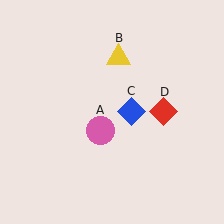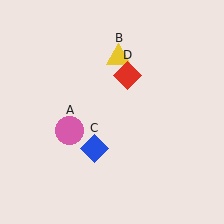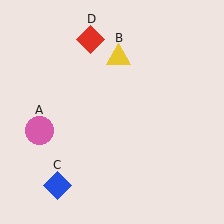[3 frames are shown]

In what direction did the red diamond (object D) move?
The red diamond (object D) moved up and to the left.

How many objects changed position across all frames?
3 objects changed position: pink circle (object A), blue diamond (object C), red diamond (object D).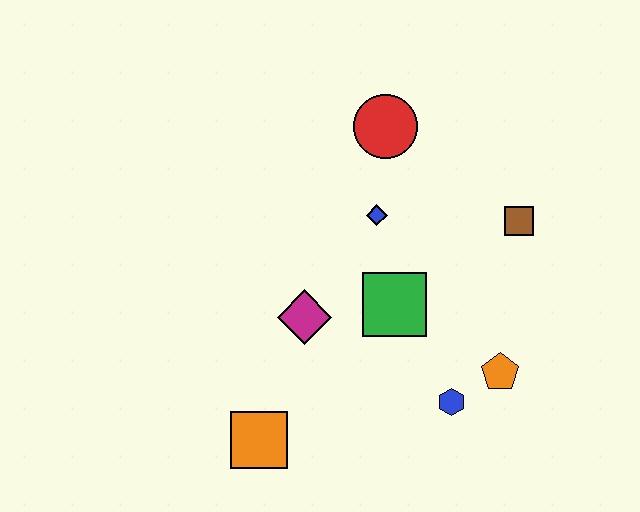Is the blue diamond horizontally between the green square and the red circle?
No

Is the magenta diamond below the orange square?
No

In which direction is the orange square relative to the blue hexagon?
The orange square is to the left of the blue hexagon.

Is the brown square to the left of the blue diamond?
No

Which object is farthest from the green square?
The orange square is farthest from the green square.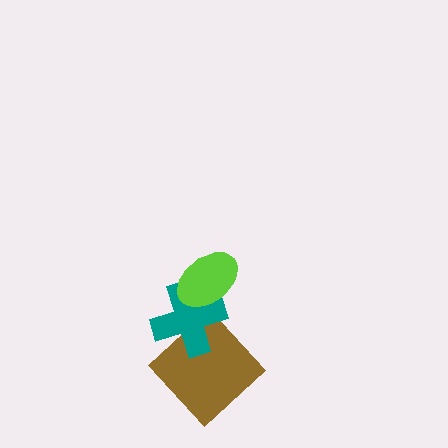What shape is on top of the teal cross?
The lime ellipse is on top of the teal cross.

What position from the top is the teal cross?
The teal cross is 2nd from the top.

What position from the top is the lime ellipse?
The lime ellipse is 1st from the top.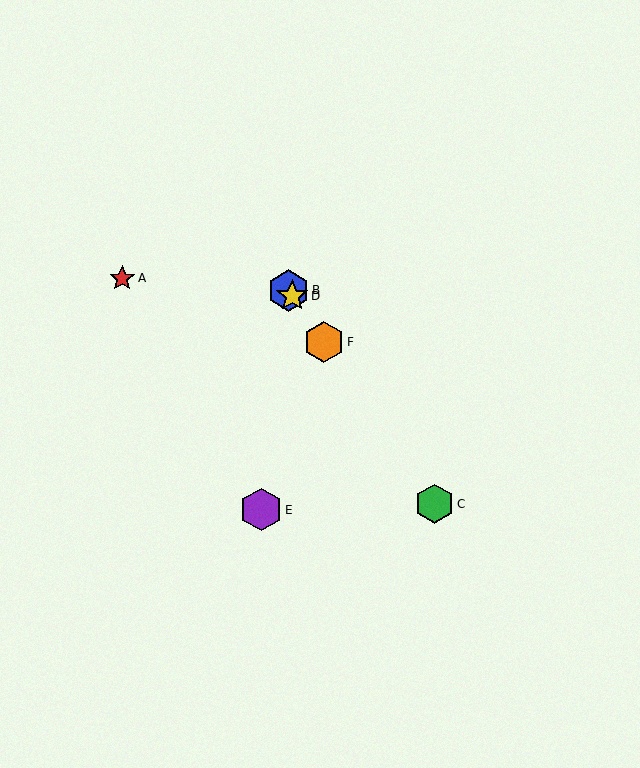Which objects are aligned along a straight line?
Objects B, C, D, F are aligned along a straight line.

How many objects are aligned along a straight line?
4 objects (B, C, D, F) are aligned along a straight line.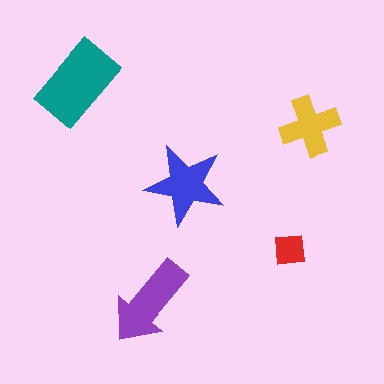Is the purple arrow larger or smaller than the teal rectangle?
Smaller.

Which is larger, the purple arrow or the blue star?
The purple arrow.